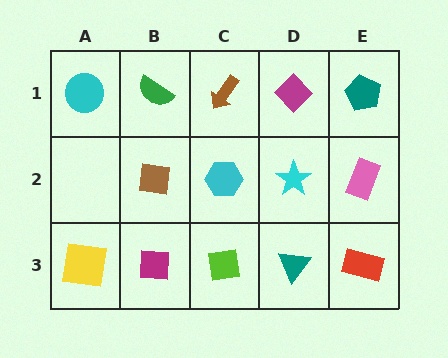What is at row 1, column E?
A teal pentagon.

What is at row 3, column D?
A teal triangle.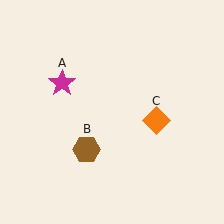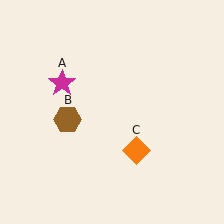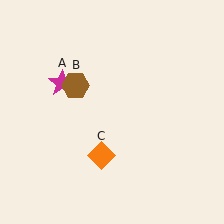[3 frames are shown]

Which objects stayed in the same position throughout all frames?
Magenta star (object A) remained stationary.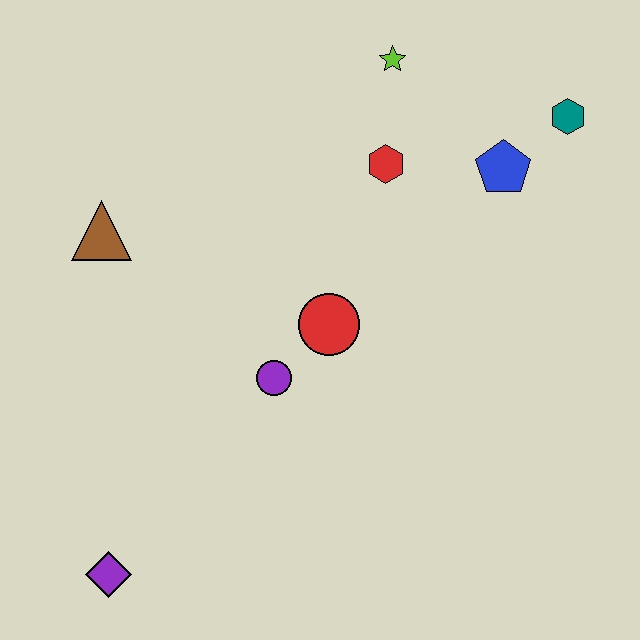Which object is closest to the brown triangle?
The purple circle is closest to the brown triangle.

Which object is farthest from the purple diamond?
The teal hexagon is farthest from the purple diamond.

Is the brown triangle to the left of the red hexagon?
Yes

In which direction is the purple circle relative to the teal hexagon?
The purple circle is to the left of the teal hexagon.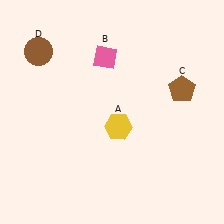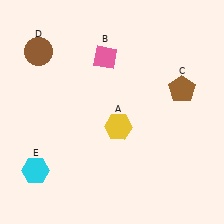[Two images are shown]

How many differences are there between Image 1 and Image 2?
There is 1 difference between the two images.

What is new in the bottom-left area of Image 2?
A cyan hexagon (E) was added in the bottom-left area of Image 2.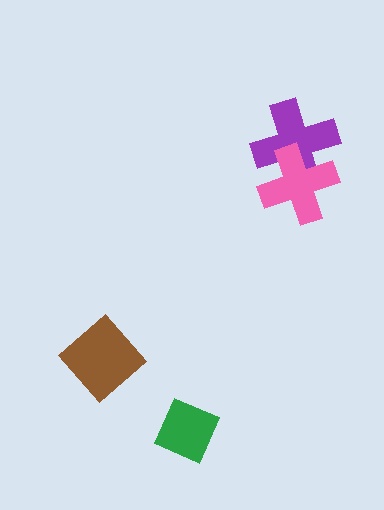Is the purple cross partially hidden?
Yes, it is partially covered by another shape.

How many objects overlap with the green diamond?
0 objects overlap with the green diamond.